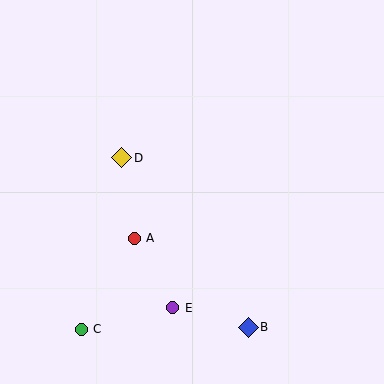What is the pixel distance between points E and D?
The distance between E and D is 158 pixels.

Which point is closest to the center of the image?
Point A at (134, 238) is closest to the center.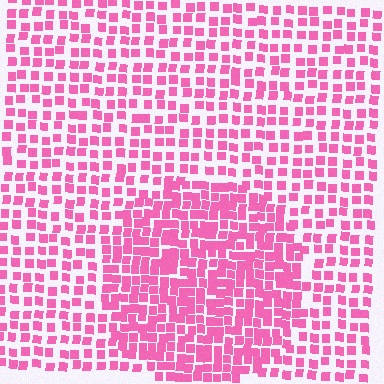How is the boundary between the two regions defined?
The boundary is defined by a change in element density (approximately 1.7x ratio). All elements are the same color, size, and shape.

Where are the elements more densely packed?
The elements are more densely packed inside the circle boundary.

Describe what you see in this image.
The image contains small pink elements arranged at two different densities. A circle-shaped region is visible where the elements are more densely packed than the surrounding area.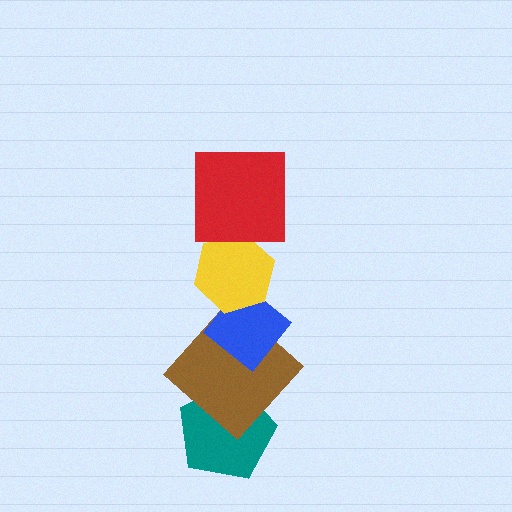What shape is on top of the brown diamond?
The blue diamond is on top of the brown diamond.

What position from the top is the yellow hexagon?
The yellow hexagon is 2nd from the top.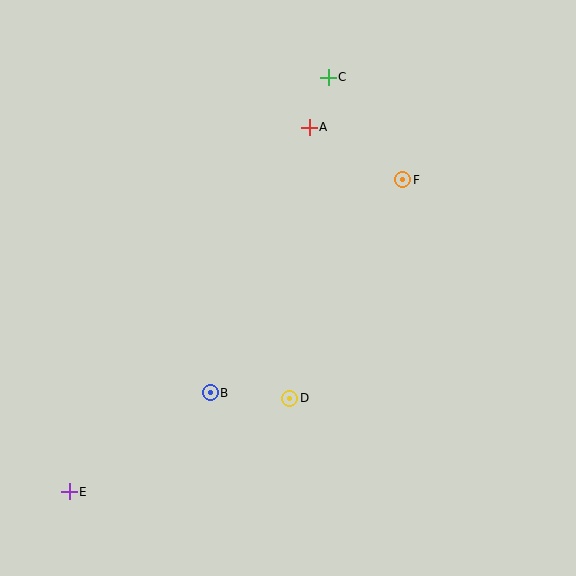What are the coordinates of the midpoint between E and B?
The midpoint between E and B is at (140, 442).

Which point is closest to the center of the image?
Point D at (290, 398) is closest to the center.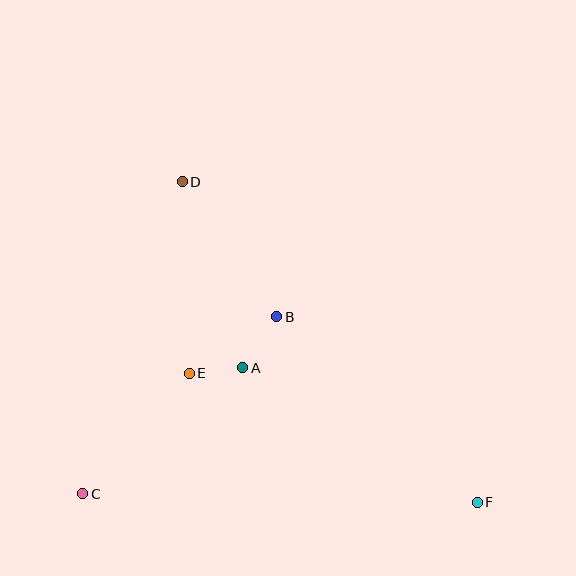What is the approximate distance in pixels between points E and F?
The distance between E and F is approximately 316 pixels.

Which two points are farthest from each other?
Points D and F are farthest from each other.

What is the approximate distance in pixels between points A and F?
The distance between A and F is approximately 270 pixels.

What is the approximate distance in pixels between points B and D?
The distance between B and D is approximately 165 pixels.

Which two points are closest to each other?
Points A and E are closest to each other.